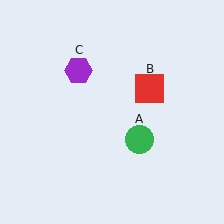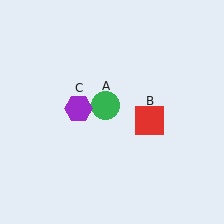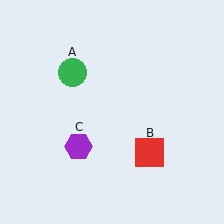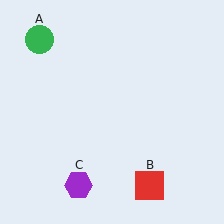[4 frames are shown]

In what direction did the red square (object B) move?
The red square (object B) moved down.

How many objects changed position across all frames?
3 objects changed position: green circle (object A), red square (object B), purple hexagon (object C).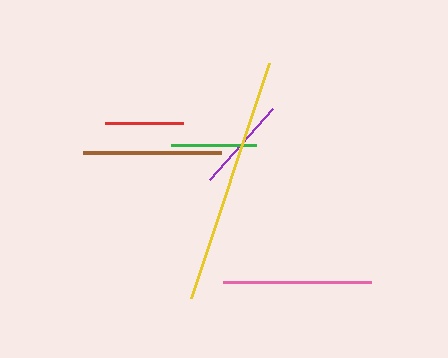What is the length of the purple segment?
The purple segment is approximately 95 pixels long.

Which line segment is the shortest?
The red line is the shortest at approximately 79 pixels.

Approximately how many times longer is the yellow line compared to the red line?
The yellow line is approximately 3.1 times the length of the red line.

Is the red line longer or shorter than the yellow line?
The yellow line is longer than the red line.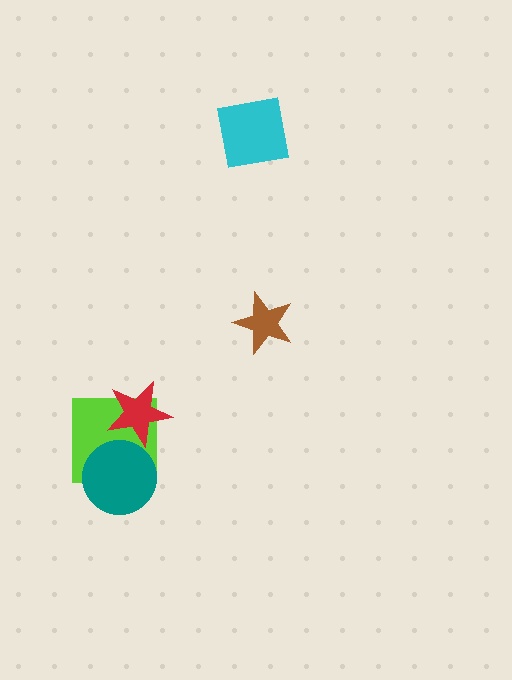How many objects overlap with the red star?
1 object overlaps with the red star.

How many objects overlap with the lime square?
2 objects overlap with the lime square.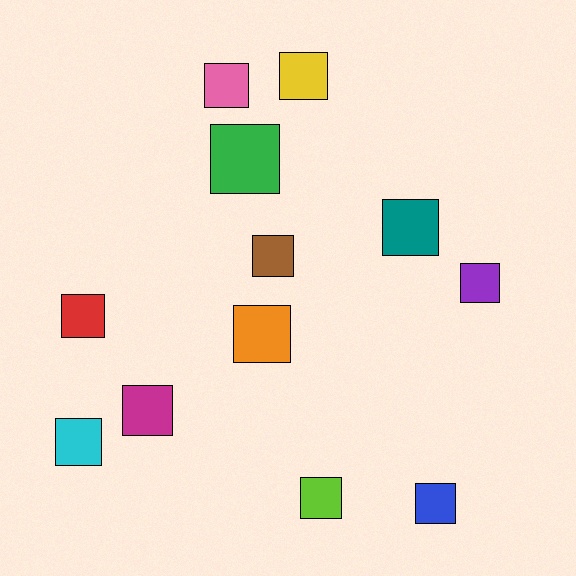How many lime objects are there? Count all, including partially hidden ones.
There is 1 lime object.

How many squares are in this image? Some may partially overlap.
There are 12 squares.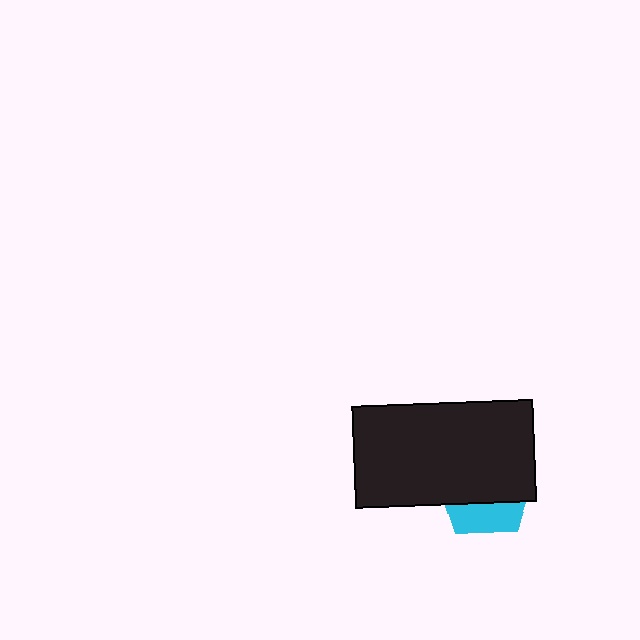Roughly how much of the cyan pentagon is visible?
A small part of it is visible (roughly 32%).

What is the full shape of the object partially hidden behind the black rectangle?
The partially hidden object is a cyan pentagon.